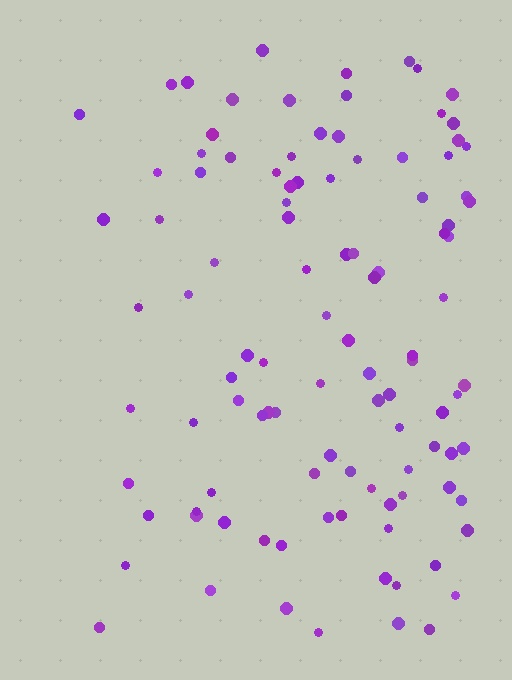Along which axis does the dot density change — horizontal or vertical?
Horizontal.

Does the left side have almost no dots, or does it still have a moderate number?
Still a moderate number, just noticeably fewer than the right.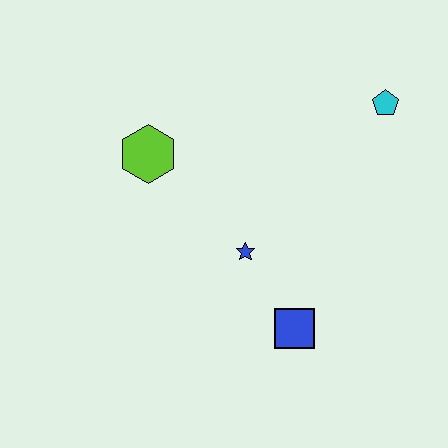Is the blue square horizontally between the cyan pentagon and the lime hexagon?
Yes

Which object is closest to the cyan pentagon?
The blue star is closest to the cyan pentagon.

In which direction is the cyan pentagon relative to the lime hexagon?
The cyan pentagon is to the right of the lime hexagon.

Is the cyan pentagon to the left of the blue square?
No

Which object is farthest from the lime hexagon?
The cyan pentagon is farthest from the lime hexagon.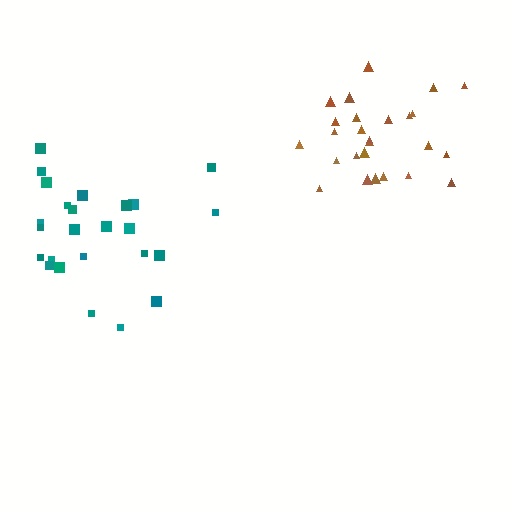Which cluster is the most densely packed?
Brown.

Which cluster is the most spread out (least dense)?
Teal.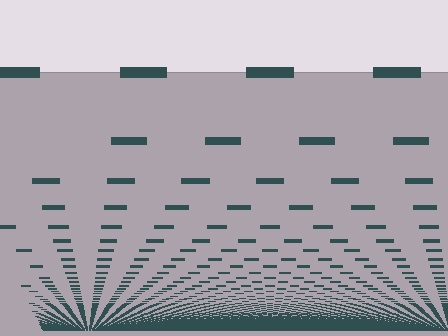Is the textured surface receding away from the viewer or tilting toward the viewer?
The surface appears to tilt toward the viewer. Texture elements get larger and sparser toward the top.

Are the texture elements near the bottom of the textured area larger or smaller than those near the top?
Smaller. The gradient is inverted — elements near the bottom are smaller and denser.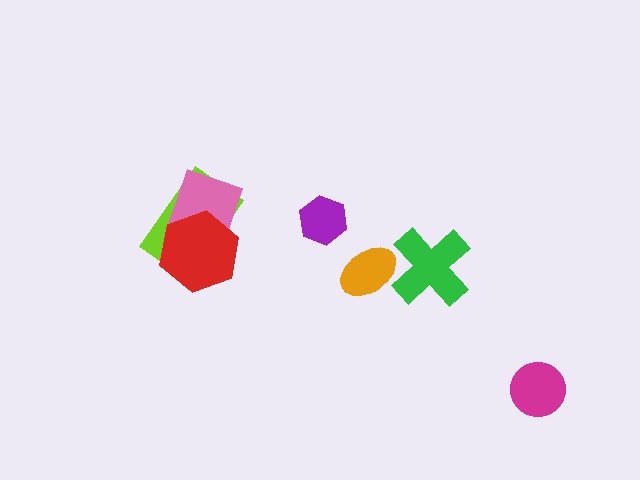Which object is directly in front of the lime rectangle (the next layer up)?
The pink diamond is directly in front of the lime rectangle.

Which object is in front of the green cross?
The orange ellipse is in front of the green cross.